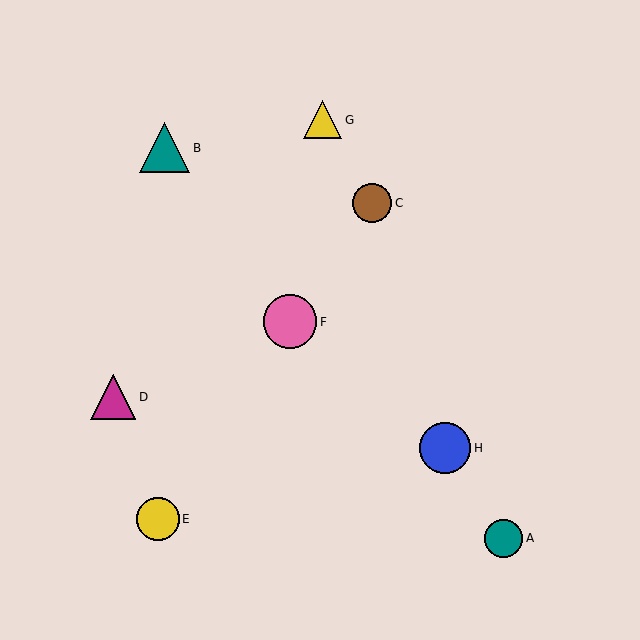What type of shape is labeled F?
Shape F is a pink circle.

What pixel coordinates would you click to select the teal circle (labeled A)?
Click at (504, 538) to select the teal circle A.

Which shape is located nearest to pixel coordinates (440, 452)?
The blue circle (labeled H) at (445, 448) is nearest to that location.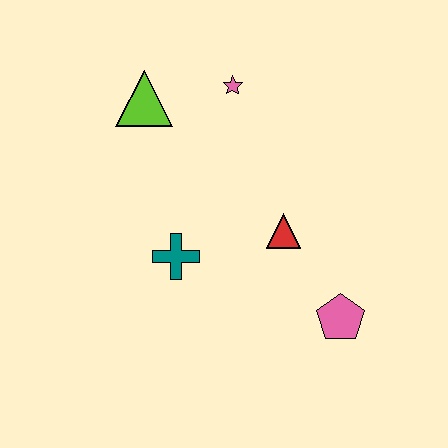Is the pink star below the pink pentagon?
No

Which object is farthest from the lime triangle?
The pink pentagon is farthest from the lime triangle.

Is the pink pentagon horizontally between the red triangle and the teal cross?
No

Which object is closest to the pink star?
The lime triangle is closest to the pink star.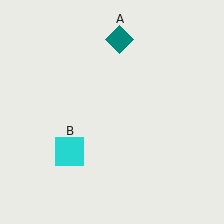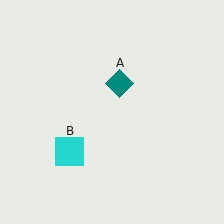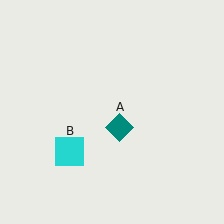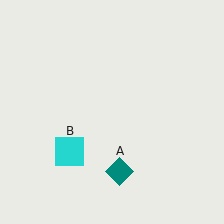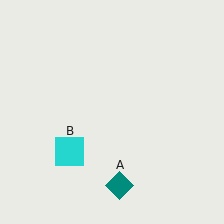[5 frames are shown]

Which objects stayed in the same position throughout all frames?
Cyan square (object B) remained stationary.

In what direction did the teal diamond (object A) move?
The teal diamond (object A) moved down.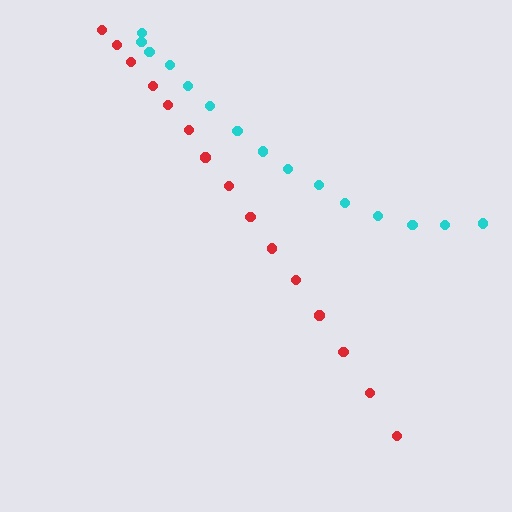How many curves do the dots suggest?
There are 2 distinct paths.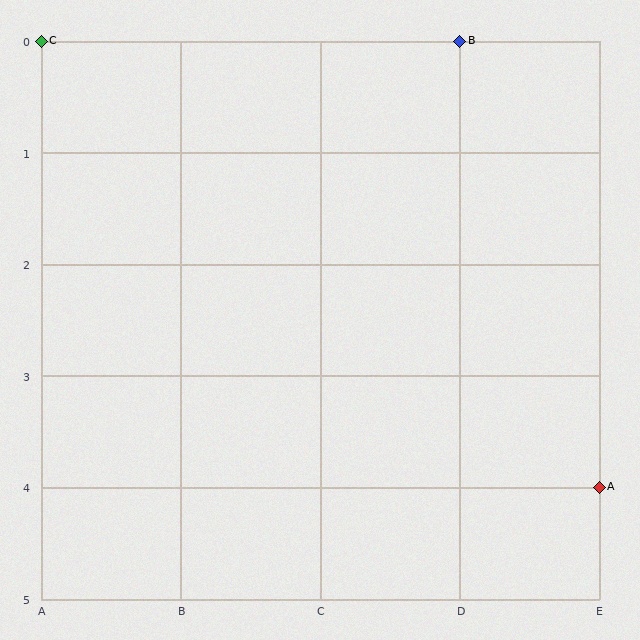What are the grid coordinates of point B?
Point B is at grid coordinates (D, 0).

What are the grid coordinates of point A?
Point A is at grid coordinates (E, 4).